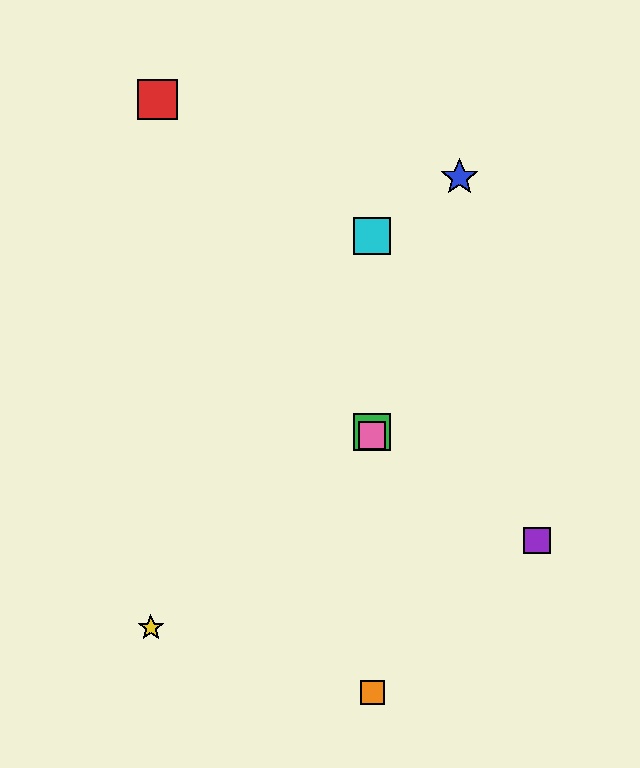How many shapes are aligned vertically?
4 shapes (the green square, the orange square, the cyan square, the pink square) are aligned vertically.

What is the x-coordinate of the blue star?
The blue star is at x≈460.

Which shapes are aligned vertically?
The green square, the orange square, the cyan square, the pink square are aligned vertically.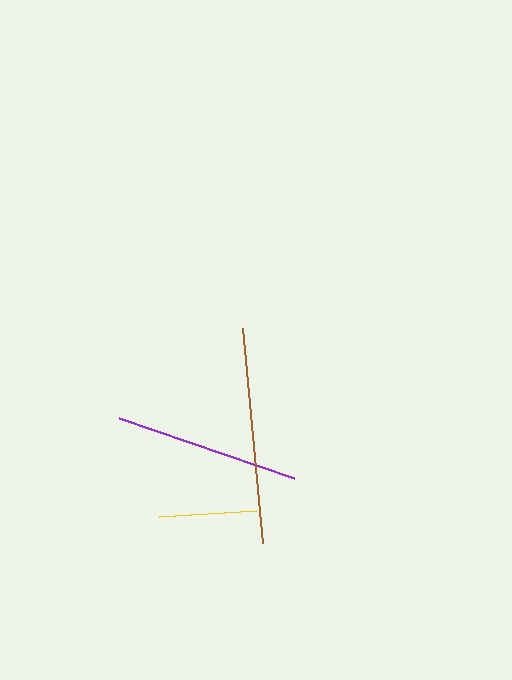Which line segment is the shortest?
The yellow line is the shortest at approximately 97 pixels.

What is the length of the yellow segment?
The yellow segment is approximately 97 pixels long.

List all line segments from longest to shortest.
From longest to shortest: brown, purple, yellow.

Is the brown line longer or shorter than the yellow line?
The brown line is longer than the yellow line.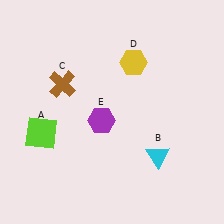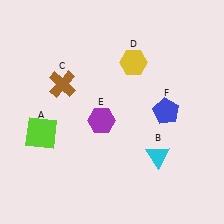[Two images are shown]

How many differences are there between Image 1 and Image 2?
There is 1 difference between the two images.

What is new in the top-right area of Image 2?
A blue pentagon (F) was added in the top-right area of Image 2.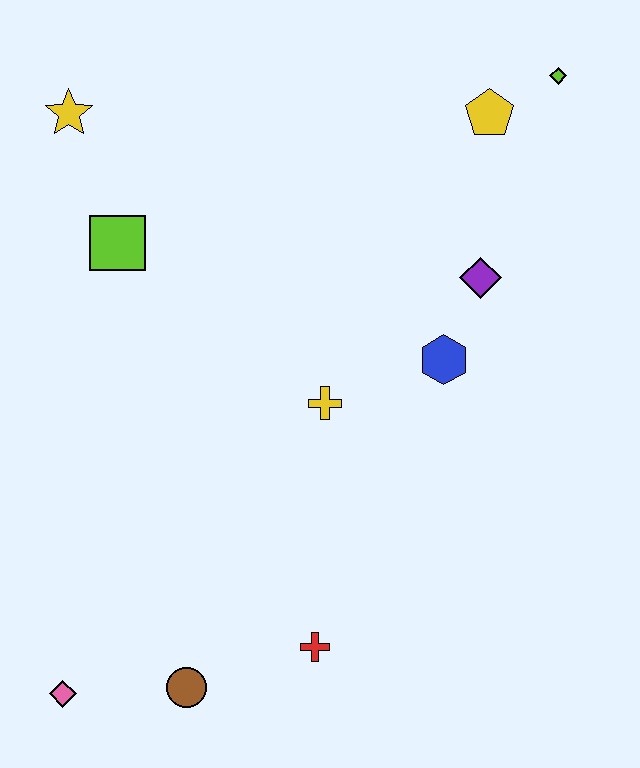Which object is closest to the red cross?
The brown circle is closest to the red cross.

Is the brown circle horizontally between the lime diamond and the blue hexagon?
No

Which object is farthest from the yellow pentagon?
The pink diamond is farthest from the yellow pentagon.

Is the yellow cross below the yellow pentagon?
Yes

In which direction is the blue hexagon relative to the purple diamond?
The blue hexagon is below the purple diamond.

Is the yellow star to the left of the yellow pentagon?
Yes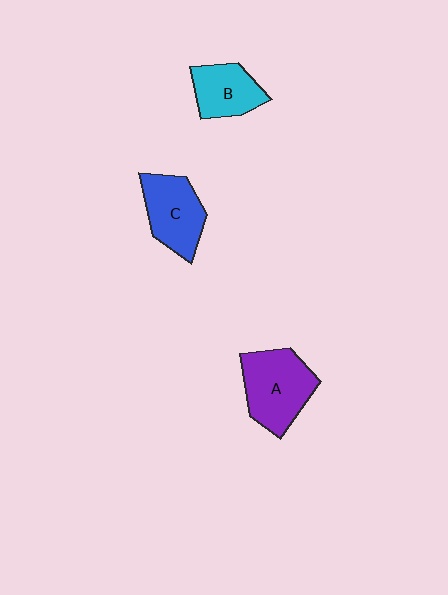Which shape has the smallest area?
Shape B (cyan).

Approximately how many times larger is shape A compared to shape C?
Approximately 1.2 times.